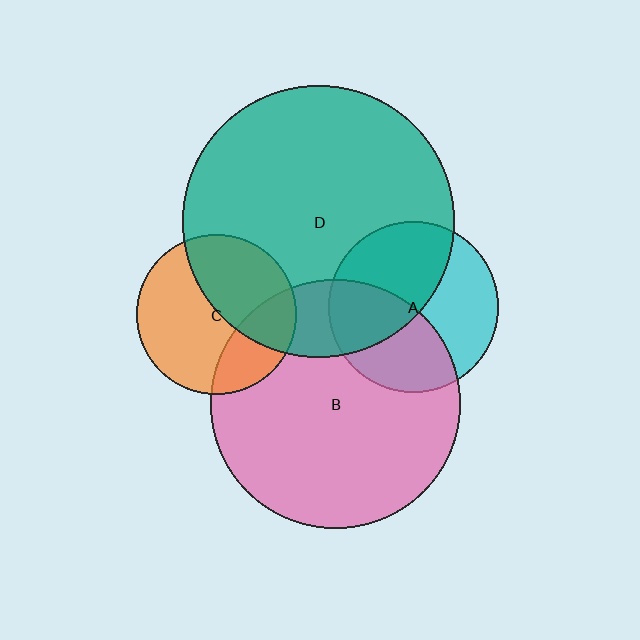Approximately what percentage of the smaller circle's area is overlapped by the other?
Approximately 50%.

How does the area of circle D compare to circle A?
Approximately 2.5 times.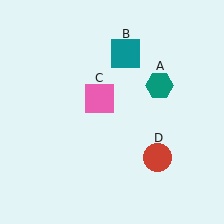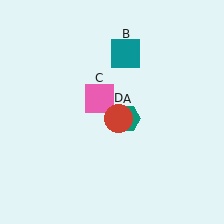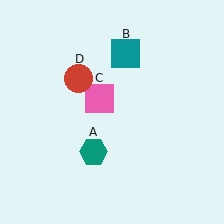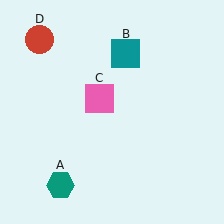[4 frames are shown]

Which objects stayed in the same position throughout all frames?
Teal square (object B) and pink square (object C) remained stationary.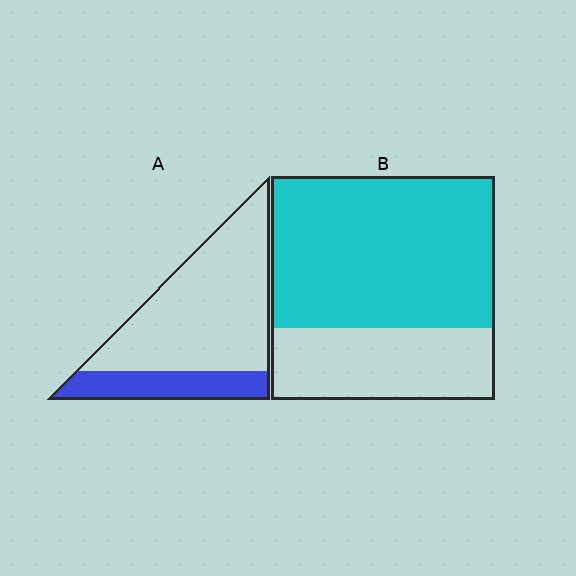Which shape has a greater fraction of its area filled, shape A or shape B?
Shape B.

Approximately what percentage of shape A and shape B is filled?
A is approximately 25% and B is approximately 70%.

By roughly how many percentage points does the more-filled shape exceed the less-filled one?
By roughly 45 percentage points (B over A).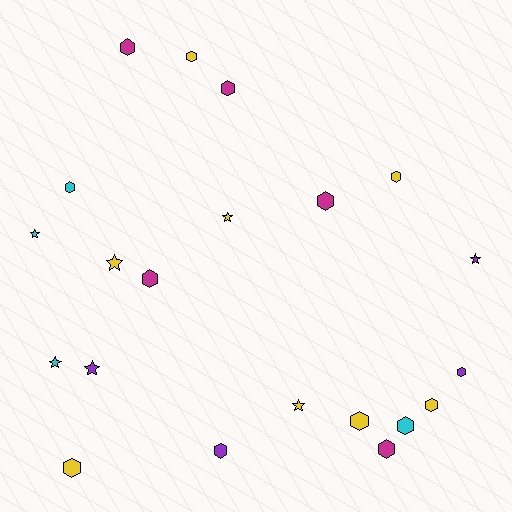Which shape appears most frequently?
Hexagon, with 14 objects.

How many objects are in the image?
There are 21 objects.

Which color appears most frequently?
Yellow, with 8 objects.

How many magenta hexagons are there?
There are 5 magenta hexagons.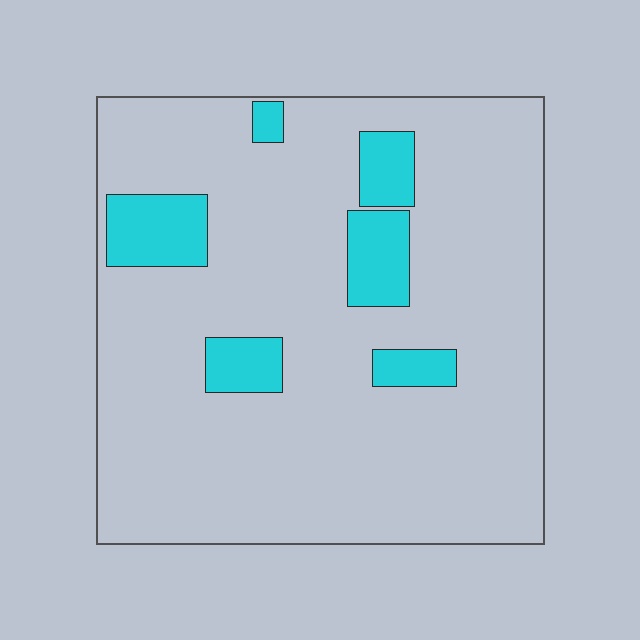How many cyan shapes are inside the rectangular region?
6.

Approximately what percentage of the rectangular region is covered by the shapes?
Approximately 15%.